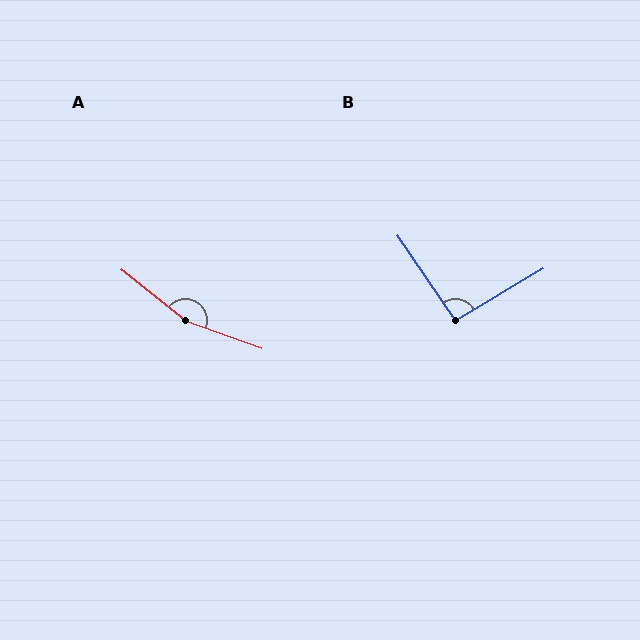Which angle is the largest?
A, at approximately 161 degrees.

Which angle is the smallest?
B, at approximately 94 degrees.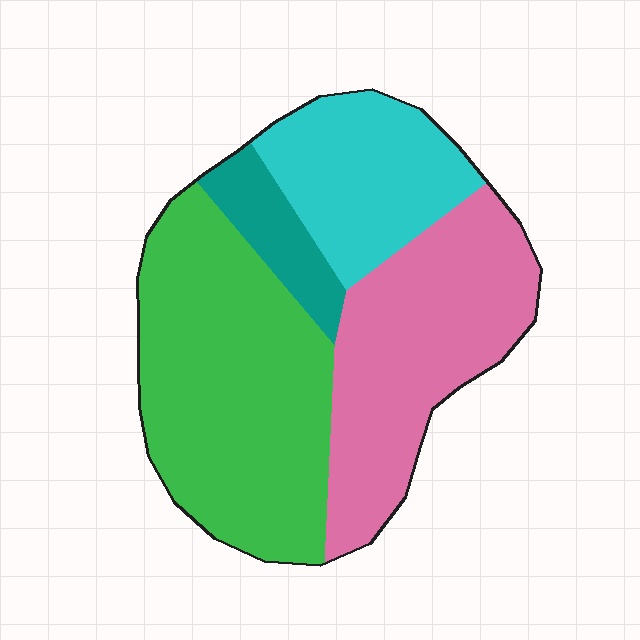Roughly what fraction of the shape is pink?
Pink takes up about one third (1/3) of the shape.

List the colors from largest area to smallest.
From largest to smallest: green, pink, cyan, teal.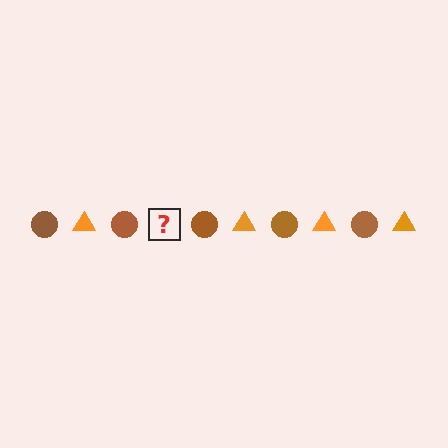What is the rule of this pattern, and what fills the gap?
The rule is that the pattern alternates between brown circle and orange triangle. The gap should be filled with an orange triangle.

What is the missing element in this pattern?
The missing element is an orange triangle.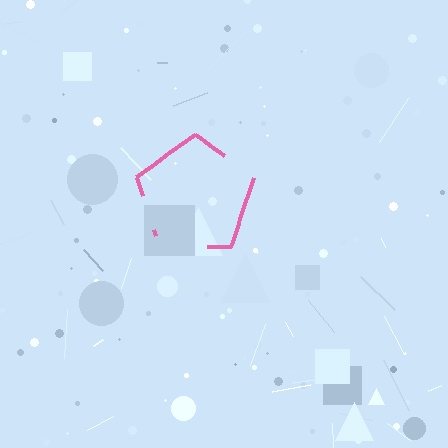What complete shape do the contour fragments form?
The contour fragments form a pentagon.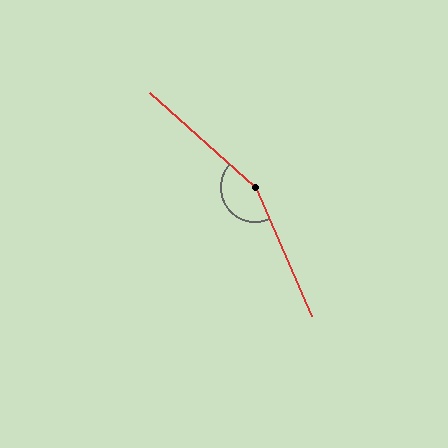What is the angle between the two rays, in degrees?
Approximately 156 degrees.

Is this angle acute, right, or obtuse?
It is obtuse.